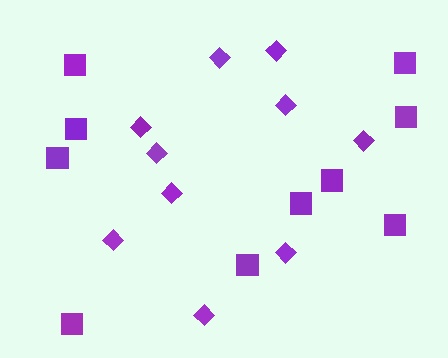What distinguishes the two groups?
There are 2 groups: one group of diamonds (10) and one group of squares (10).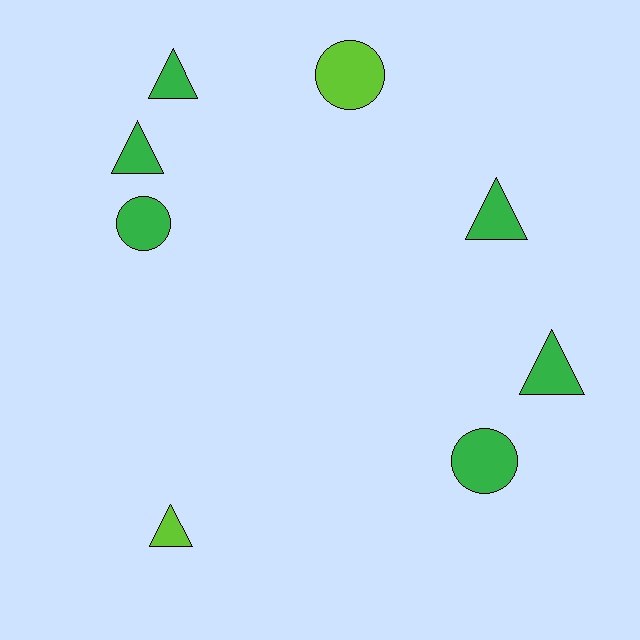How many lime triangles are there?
There is 1 lime triangle.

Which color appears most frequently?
Green, with 6 objects.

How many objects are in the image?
There are 8 objects.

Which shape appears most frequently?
Triangle, with 5 objects.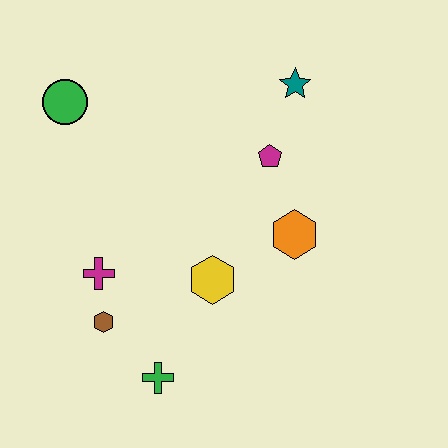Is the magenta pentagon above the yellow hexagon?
Yes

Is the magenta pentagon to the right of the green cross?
Yes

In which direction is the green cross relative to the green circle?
The green cross is below the green circle.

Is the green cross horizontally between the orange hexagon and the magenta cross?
Yes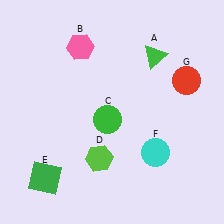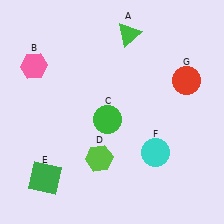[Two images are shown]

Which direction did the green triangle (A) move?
The green triangle (A) moved left.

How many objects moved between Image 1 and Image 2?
2 objects moved between the two images.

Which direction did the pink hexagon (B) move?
The pink hexagon (B) moved left.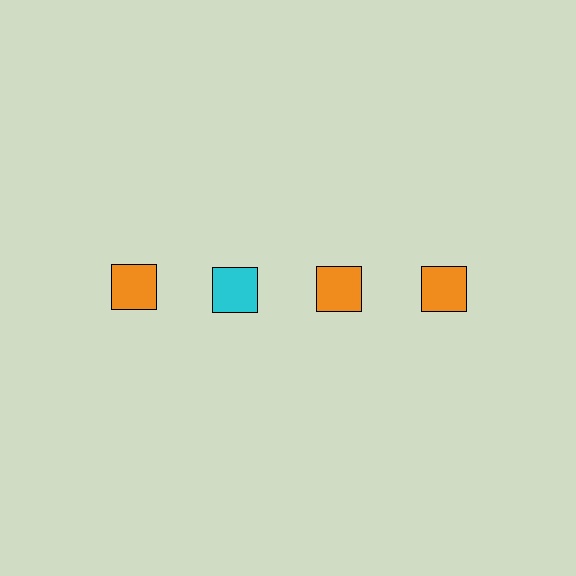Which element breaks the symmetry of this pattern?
The cyan square in the top row, second from left column breaks the symmetry. All other shapes are orange squares.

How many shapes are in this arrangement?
There are 4 shapes arranged in a grid pattern.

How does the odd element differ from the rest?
It has a different color: cyan instead of orange.